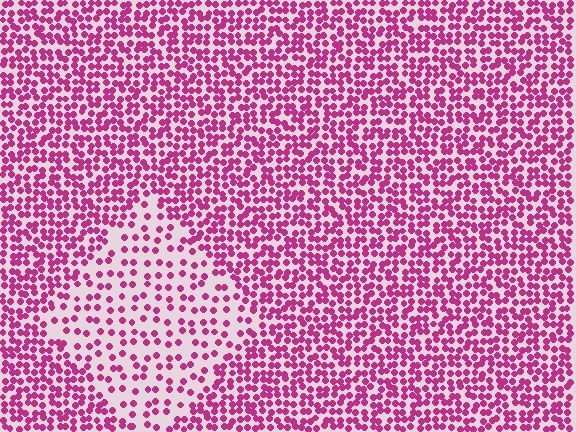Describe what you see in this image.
The image contains small magenta elements arranged at two different densities. A diamond-shaped region is visible where the elements are less densely packed than the surrounding area.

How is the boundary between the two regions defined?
The boundary is defined by a change in element density (approximately 2.2x ratio). All elements are the same color, size, and shape.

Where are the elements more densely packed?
The elements are more densely packed outside the diamond boundary.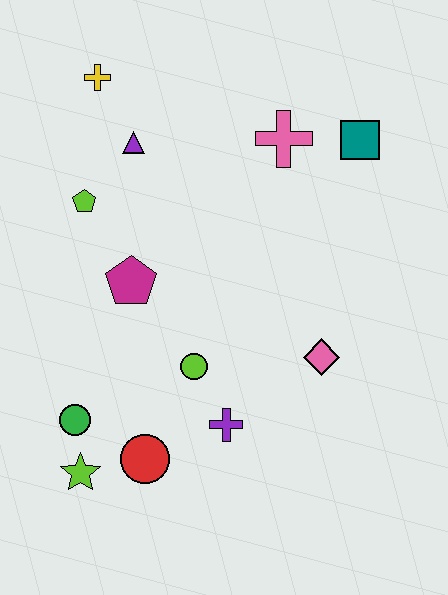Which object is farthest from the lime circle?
The yellow cross is farthest from the lime circle.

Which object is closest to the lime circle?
The purple cross is closest to the lime circle.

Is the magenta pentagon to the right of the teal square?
No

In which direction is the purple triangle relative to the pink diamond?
The purple triangle is above the pink diamond.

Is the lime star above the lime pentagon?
No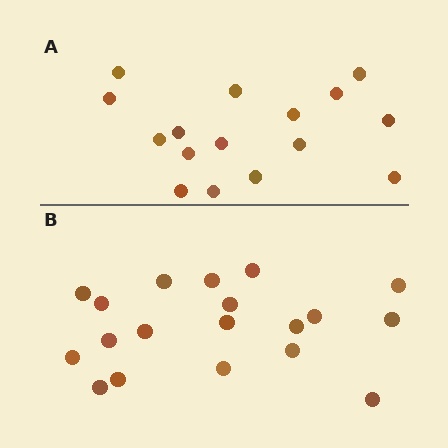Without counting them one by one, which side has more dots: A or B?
Region B (the bottom region) has more dots.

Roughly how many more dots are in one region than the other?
Region B has just a few more — roughly 2 or 3 more dots than region A.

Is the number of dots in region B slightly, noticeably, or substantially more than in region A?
Region B has only slightly more — the two regions are fairly close. The ratio is roughly 1.2 to 1.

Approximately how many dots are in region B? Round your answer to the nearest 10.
About 20 dots. (The exact count is 19, which rounds to 20.)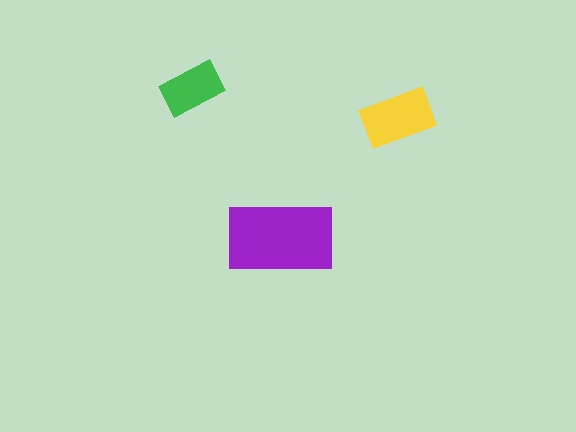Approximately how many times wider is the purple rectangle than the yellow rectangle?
About 1.5 times wider.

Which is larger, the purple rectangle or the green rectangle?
The purple one.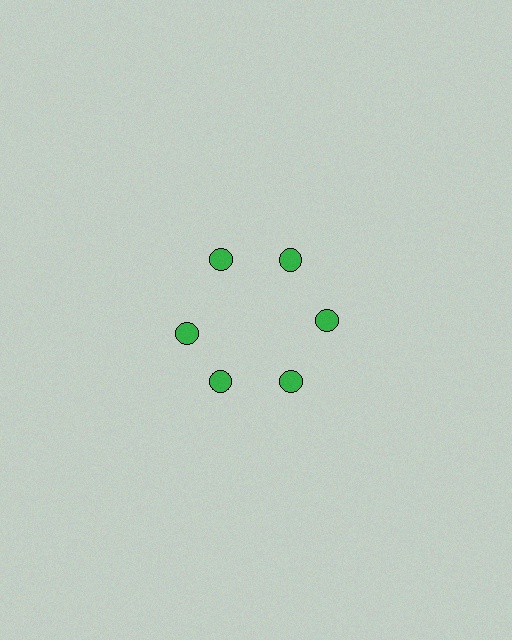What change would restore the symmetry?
The symmetry would be restored by rotating it back into even spacing with its neighbors so that all 6 circles sit at equal angles and equal distance from the center.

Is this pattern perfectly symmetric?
No. The 6 green circles are arranged in a ring, but one element near the 9 o'clock position is rotated out of alignment along the ring, breaking the 6-fold rotational symmetry.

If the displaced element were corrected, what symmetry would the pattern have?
It would have 6-fold rotational symmetry — the pattern would map onto itself every 60 degrees.